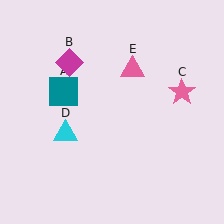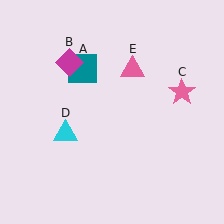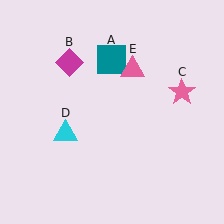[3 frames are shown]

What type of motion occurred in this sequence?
The teal square (object A) rotated clockwise around the center of the scene.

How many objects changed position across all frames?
1 object changed position: teal square (object A).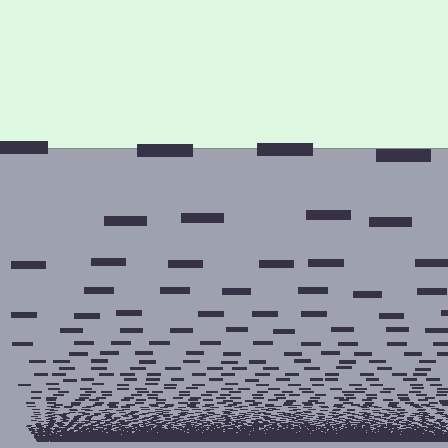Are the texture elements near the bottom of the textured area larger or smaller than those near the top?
Smaller. The gradient is inverted — elements near the bottom are smaller and denser.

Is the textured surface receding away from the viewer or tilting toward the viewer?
The surface appears to tilt toward the viewer. Texture elements get larger and sparser toward the top.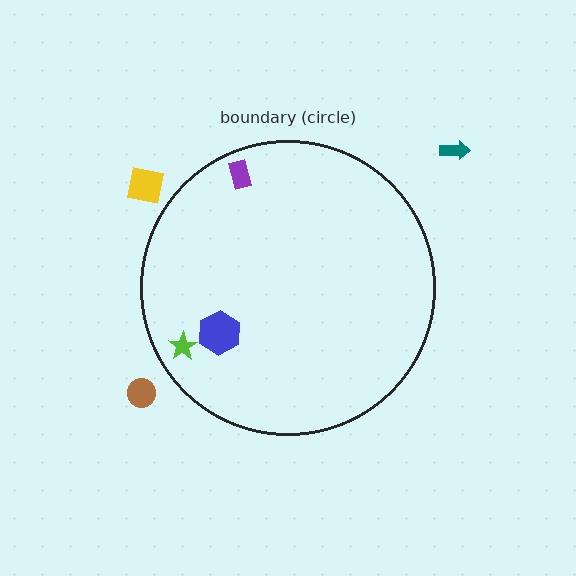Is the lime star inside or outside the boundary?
Inside.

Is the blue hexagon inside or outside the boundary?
Inside.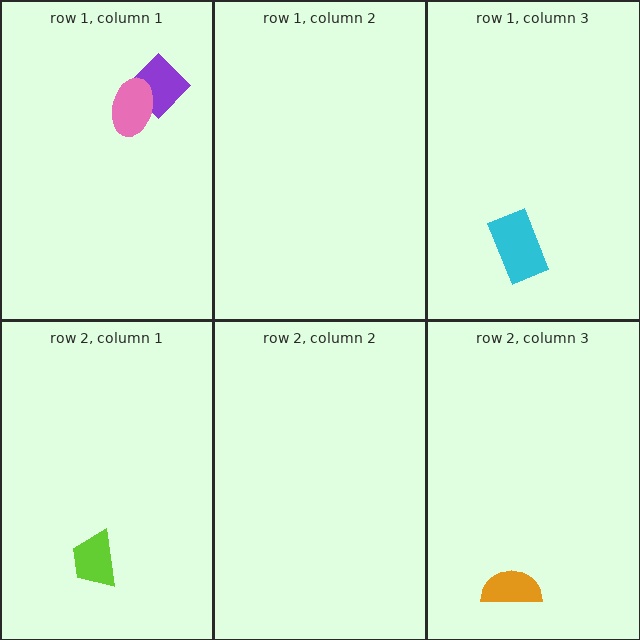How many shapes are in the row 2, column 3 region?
1.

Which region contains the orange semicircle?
The row 2, column 3 region.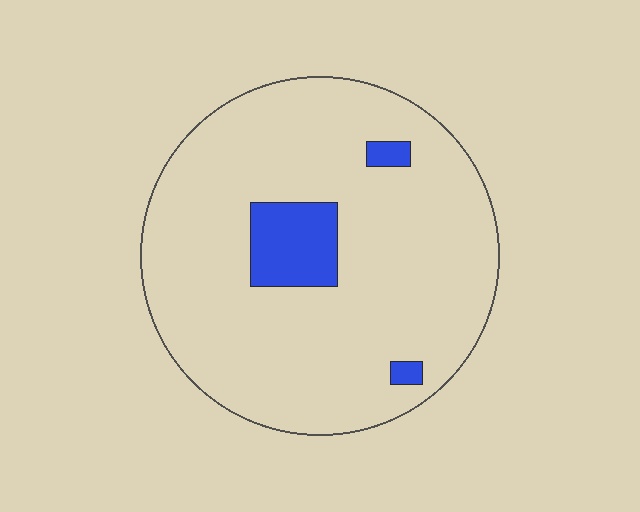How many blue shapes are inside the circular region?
3.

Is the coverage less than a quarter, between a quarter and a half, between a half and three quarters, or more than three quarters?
Less than a quarter.